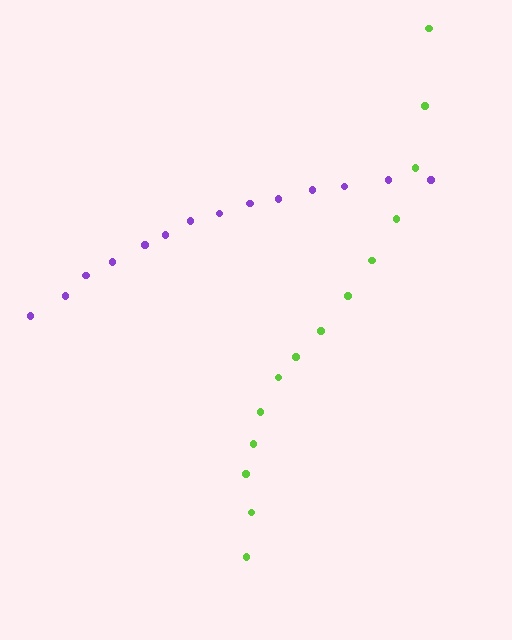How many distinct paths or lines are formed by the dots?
There are 2 distinct paths.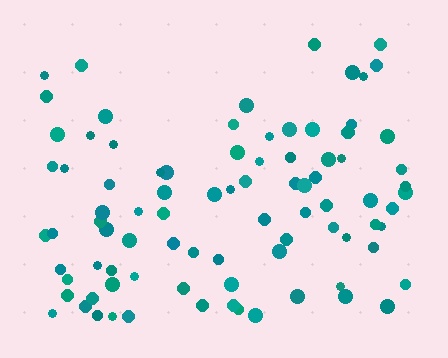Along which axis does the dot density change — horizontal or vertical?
Vertical.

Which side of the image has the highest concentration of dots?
The bottom.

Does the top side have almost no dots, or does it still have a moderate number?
Still a moderate number, just noticeably fewer than the bottom.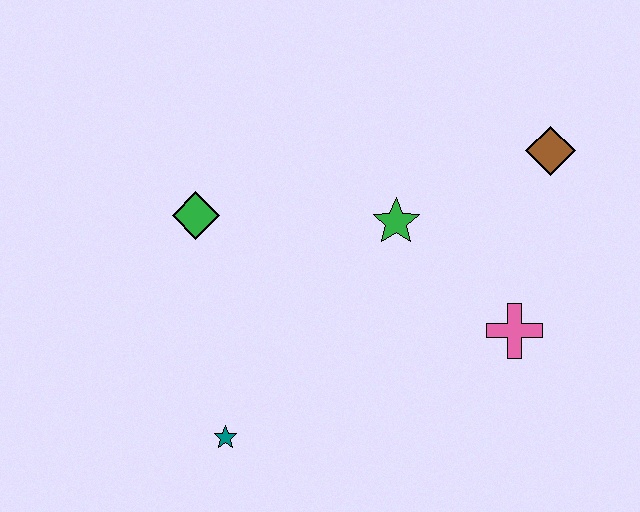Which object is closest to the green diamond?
The green star is closest to the green diamond.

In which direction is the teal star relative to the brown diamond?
The teal star is to the left of the brown diamond.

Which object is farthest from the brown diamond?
The teal star is farthest from the brown diamond.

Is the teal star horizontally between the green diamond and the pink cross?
Yes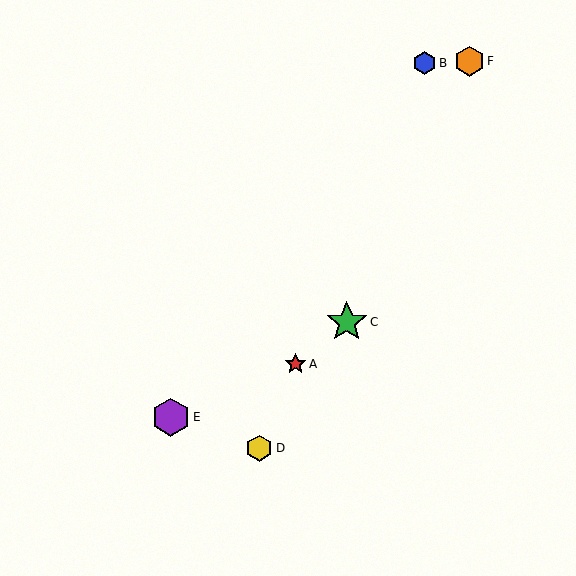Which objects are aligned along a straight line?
Objects A, B, D are aligned along a straight line.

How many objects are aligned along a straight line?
3 objects (A, B, D) are aligned along a straight line.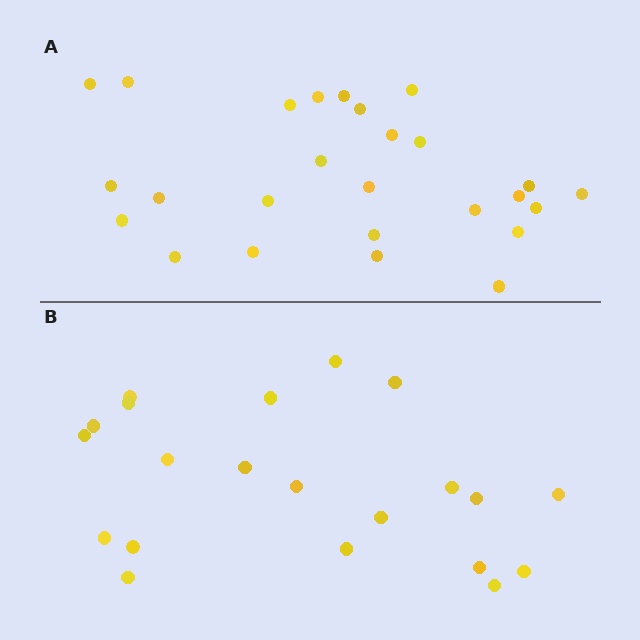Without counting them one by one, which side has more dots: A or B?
Region A (the top region) has more dots.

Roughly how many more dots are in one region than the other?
Region A has about 5 more dots than region B.